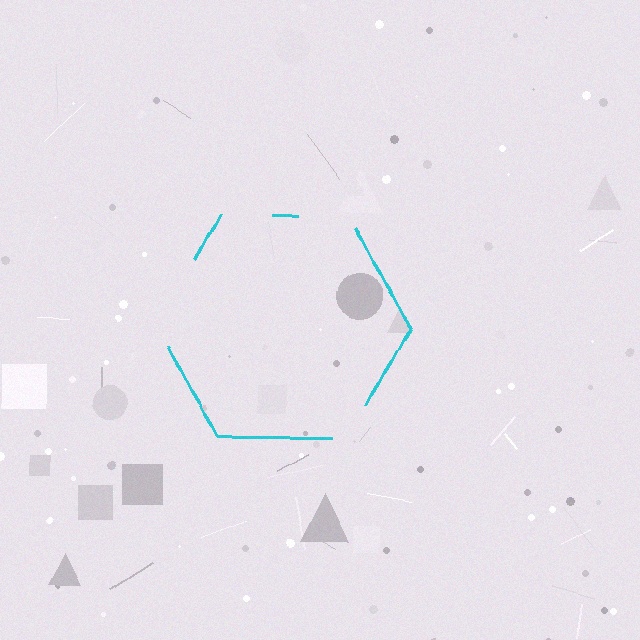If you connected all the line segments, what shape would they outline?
They would outline a hexagon.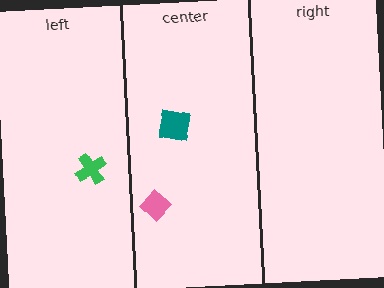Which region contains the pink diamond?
The center region.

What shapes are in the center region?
The teal square, the pink diamond.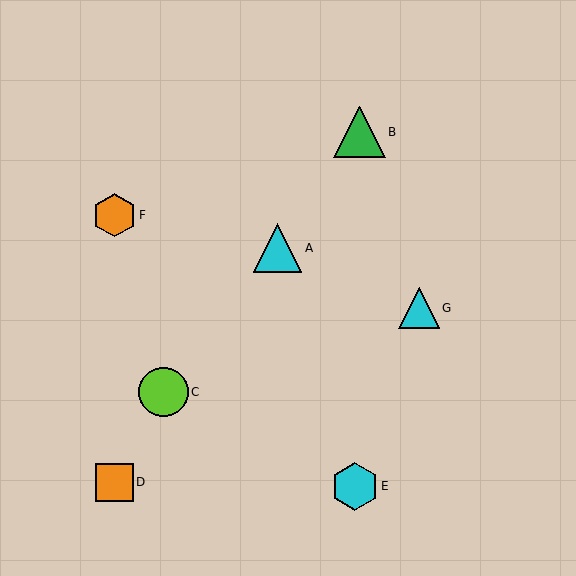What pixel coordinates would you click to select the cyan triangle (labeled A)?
Click at (278, 248) to select the cyan triangle A.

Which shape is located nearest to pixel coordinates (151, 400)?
The lime circle (labeled C) at (163, 392) is nearest to that location.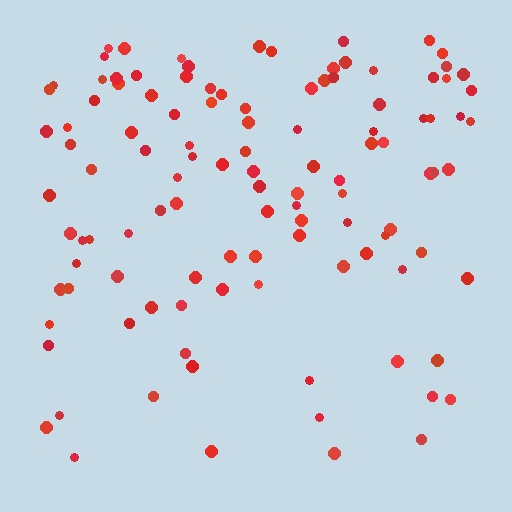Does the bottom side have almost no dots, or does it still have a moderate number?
Still a moderate number, just noticeably fewer than the top.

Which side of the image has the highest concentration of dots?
The top.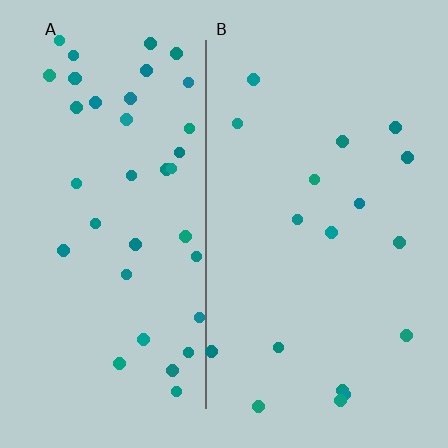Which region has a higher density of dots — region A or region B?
A (the left).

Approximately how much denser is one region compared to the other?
Approximately 2.2× — region A over region B.